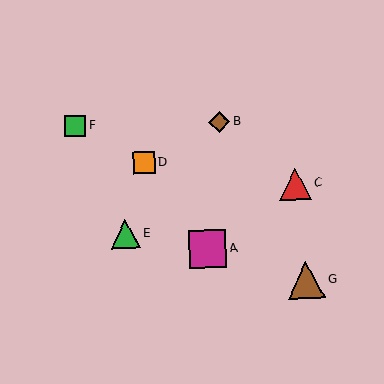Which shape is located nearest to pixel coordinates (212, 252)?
The magenta square (labeled A) at (207, 249) is nearest to that location.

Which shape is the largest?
The magenta square (labeled A) is the largest.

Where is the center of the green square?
The center of the green square is at (75, 126).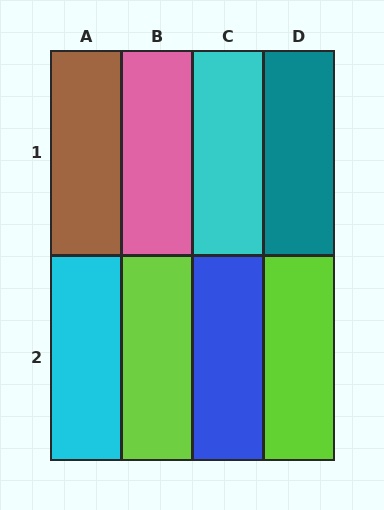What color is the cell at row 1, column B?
Pink.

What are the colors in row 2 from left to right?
Cyan, lime, blue, lime.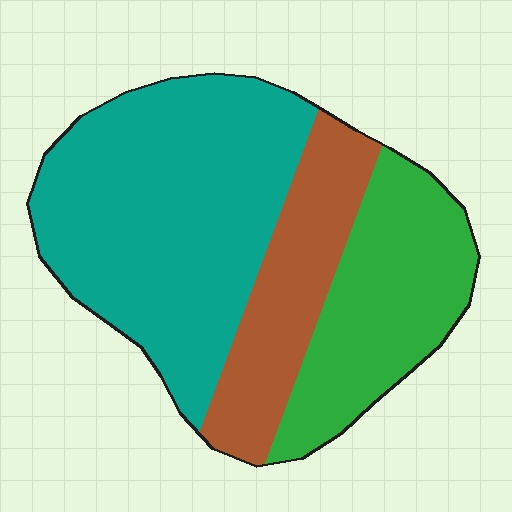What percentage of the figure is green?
Green takes up about one quarter (1/4) of the figure.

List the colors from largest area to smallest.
From largest to smallest: teal, green, brown.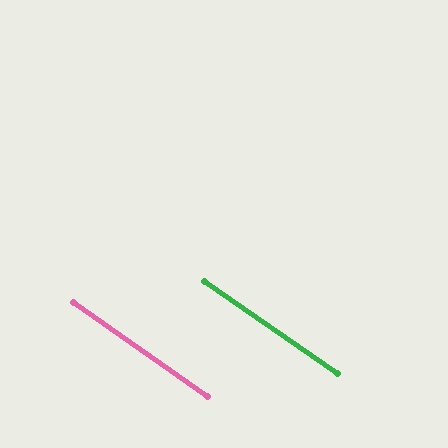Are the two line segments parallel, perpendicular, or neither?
Parallel — their directions differ by only 0.3°.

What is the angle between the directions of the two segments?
Approximately 0 degrees.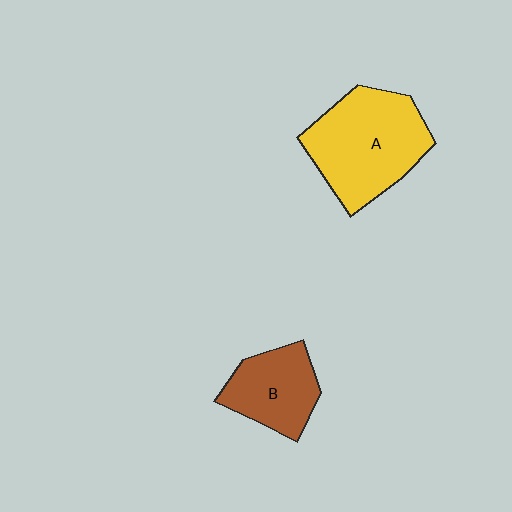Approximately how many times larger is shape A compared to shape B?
Approximately 1.6 times.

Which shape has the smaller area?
Shape B (brown).